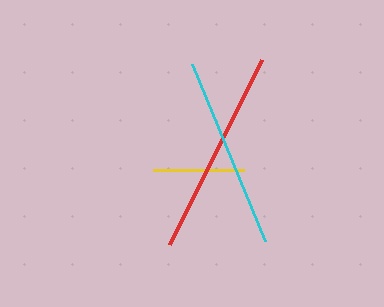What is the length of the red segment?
The red segment is approximately 206 pixels long.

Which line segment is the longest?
The red line is the longest at approximately 206 pixels.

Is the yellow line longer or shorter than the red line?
The red line is longer than the yellow line.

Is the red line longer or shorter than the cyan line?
The red line is longer than the cyan line.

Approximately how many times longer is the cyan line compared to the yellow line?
The cyan line is approximately 2.1 times the length of the yellow line.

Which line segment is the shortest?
The yellow line is the shortest at approximately 91 pixels.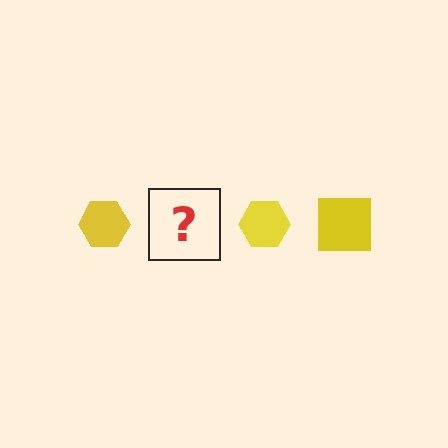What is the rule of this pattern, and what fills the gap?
The rule is that the pattern cycles through hexagon, square shapes in yellow. The gap should be filled with a yellow square.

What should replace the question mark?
The question mark should be replaced with a yellow square.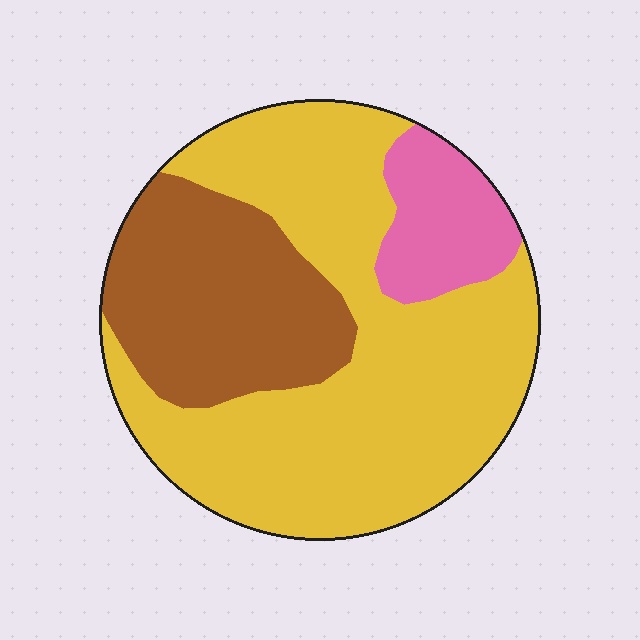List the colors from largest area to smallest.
From largest to smallest: yellow, brown, pink.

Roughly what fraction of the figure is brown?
Brown takes up between a quarter and a half of the figure.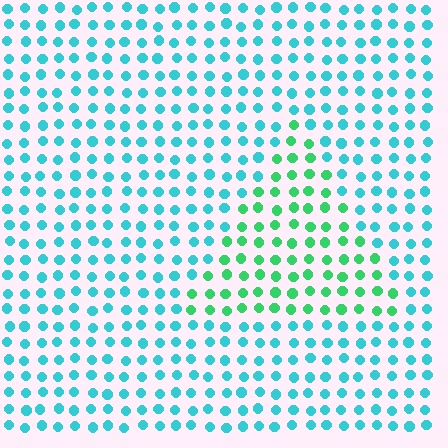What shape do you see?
I see a triangle.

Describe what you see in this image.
The image is filled with small cyan elements in a uniform arrangement. A triangle-shaped region is visible where the elements are tinted to a slightly different hue, forming a subtle color boundary.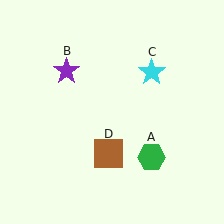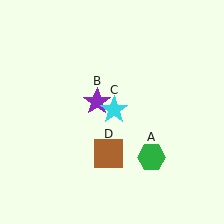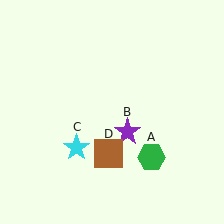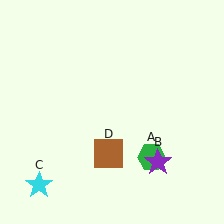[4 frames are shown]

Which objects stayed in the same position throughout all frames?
Green hexagon (object A) and brown square (object D) remained stationary.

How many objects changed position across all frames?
2 objects changed position: purple star (object B), cyan star (object C).